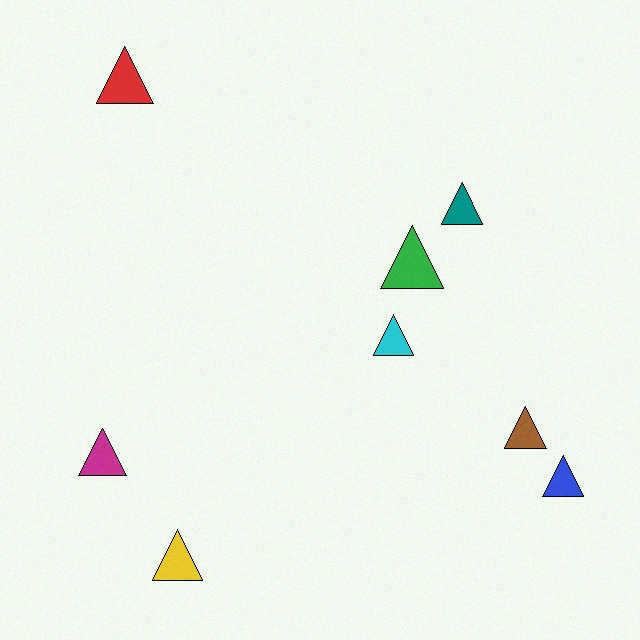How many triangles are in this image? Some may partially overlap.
There are 8 triangles.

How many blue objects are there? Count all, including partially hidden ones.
There is 1 blue object.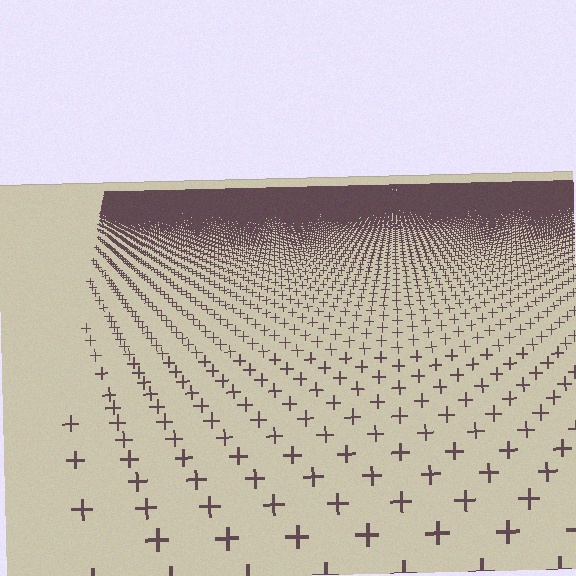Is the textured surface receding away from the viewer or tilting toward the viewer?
The surface is receding away from the viewer. Texture elements get smaller and denser toward the top.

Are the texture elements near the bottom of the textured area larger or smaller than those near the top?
Larger. Near the bottom, elements are closer to the viewer and appear at a bigger on-screen size.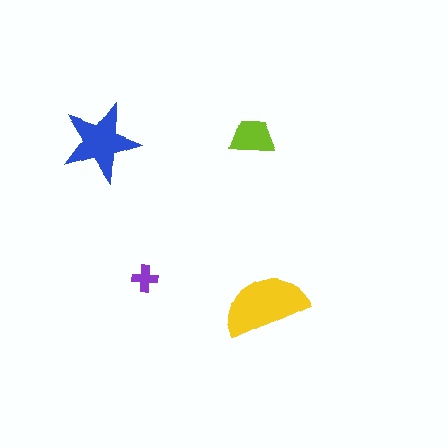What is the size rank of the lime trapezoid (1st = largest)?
3rd.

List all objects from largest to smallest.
The yellow semicircle, the blue star, the lime trapezoid, the purple cross.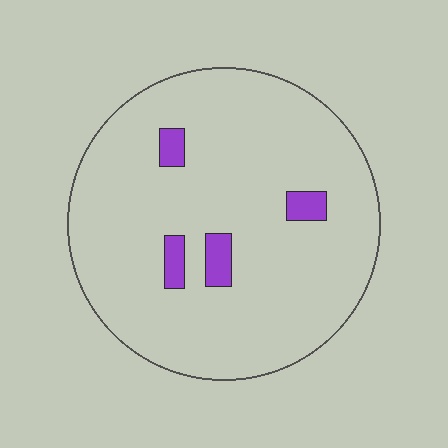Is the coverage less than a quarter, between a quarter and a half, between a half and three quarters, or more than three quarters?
Less than a quarter.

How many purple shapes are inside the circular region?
4.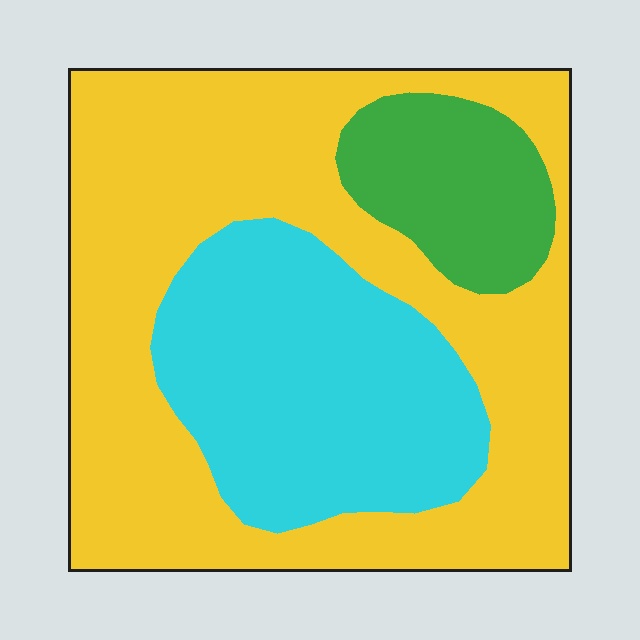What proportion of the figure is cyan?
Cyan covers 29% of the figure.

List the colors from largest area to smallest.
From largest to smallest: yellow, cyan, green.